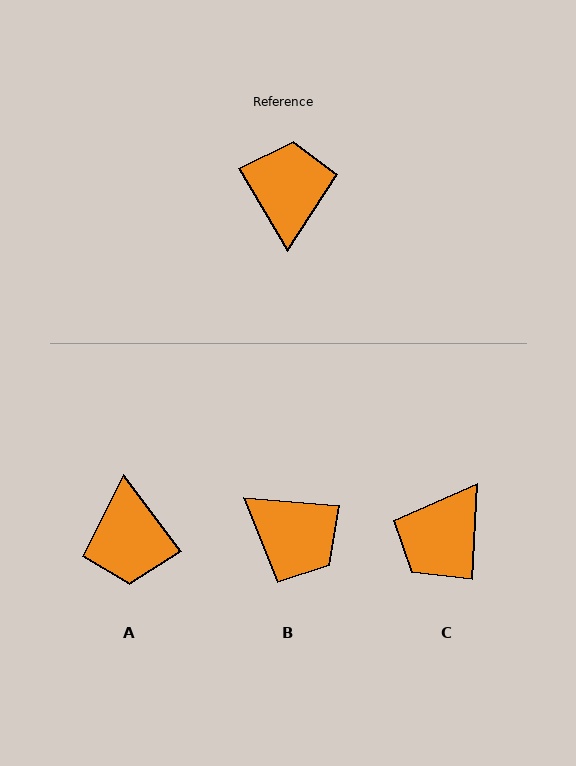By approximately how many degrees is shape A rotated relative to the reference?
Approximately 173 degrees clockwise.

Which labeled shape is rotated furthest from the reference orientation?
A, about 173 degrees away.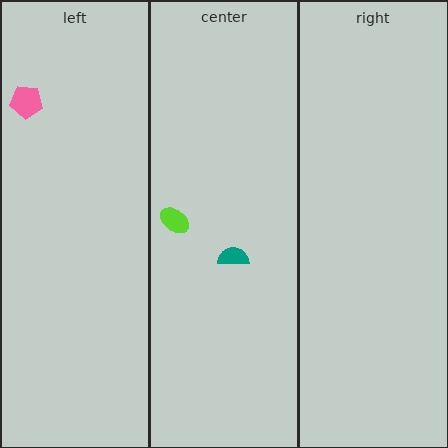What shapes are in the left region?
The pink pentagon.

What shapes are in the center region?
The lime ellipse, the teal semicircle.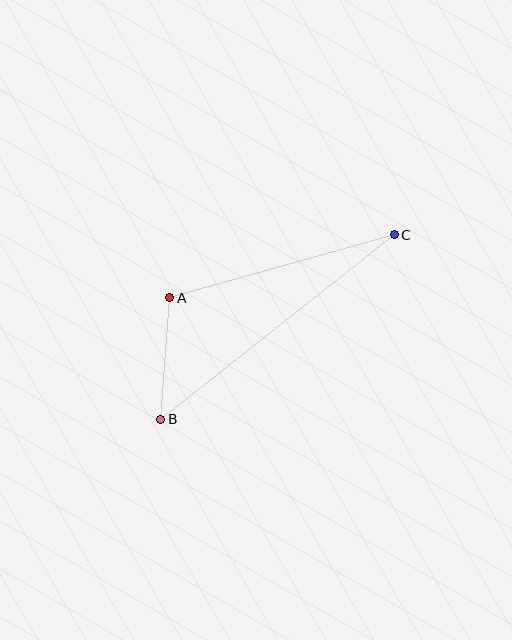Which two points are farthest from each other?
Points B and C are farthest from each other.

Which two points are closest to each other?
Points A and B are closest to each other.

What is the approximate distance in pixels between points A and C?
The distance between A and C is approximately 233 pixels.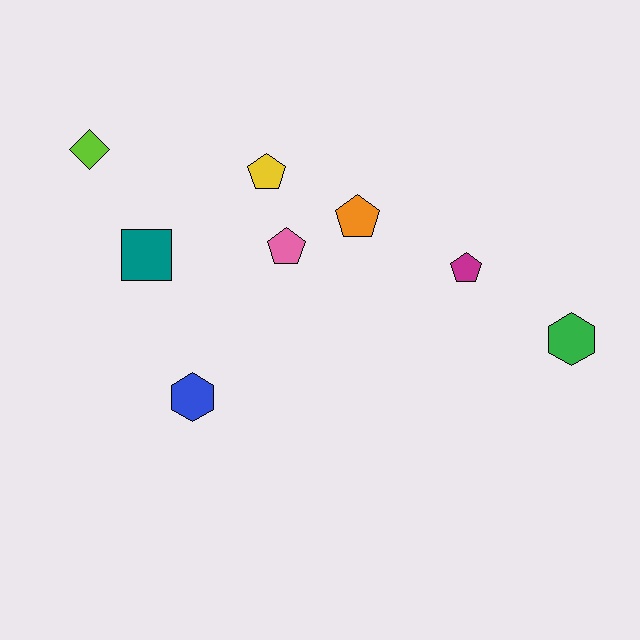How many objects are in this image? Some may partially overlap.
There are 8 objects.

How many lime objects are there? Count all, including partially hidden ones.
There is 1 lime object.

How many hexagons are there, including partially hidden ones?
There are 2 hexagons.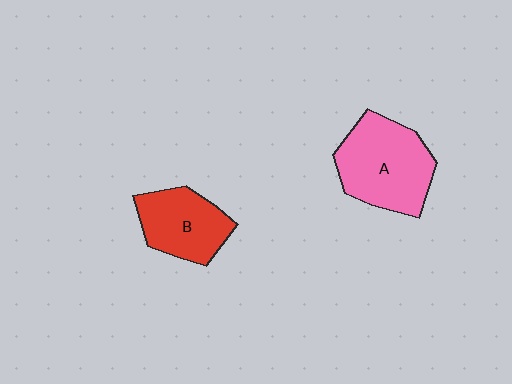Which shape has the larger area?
Shape A (pink).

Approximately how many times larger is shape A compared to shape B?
Approximately 1.4 times.